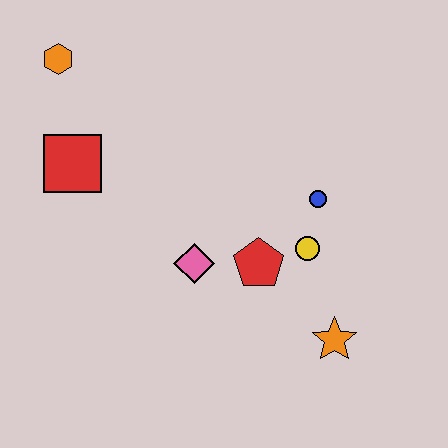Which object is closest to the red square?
The orange hexagon is closest to the red square.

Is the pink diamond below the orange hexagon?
Yes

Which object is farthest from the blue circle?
The orange hexagon is farthest from the blue circle.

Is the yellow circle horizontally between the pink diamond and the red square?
No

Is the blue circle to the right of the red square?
Yes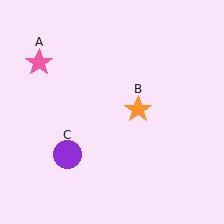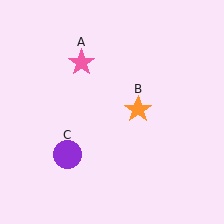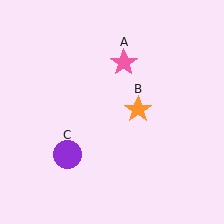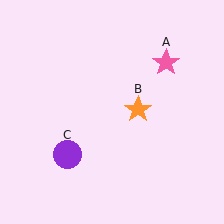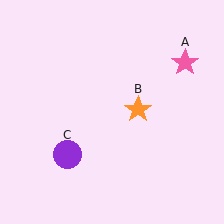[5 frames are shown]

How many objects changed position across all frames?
1 object changed position: pink star (object A).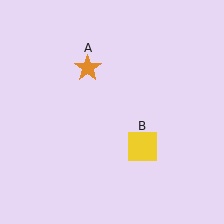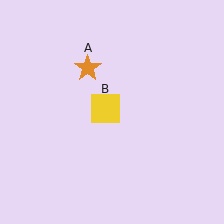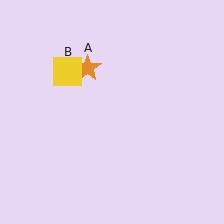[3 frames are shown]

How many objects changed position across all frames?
1 object changed position: yellow square (object B).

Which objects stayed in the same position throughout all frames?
Orange star (object A) remained stationary.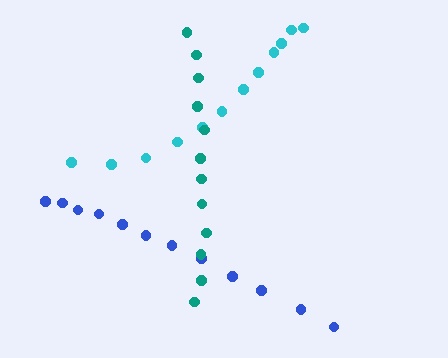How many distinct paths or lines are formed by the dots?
There are 3 distinct paths.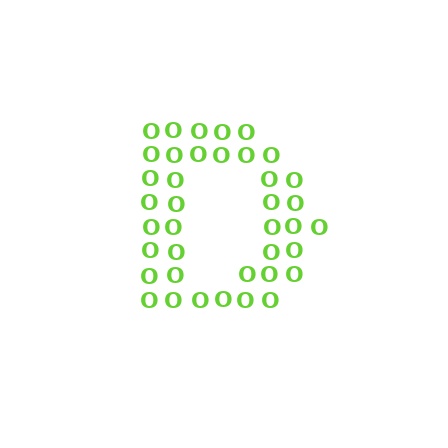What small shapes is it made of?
It is made of small letter O's.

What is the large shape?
The large shape is the letter D.